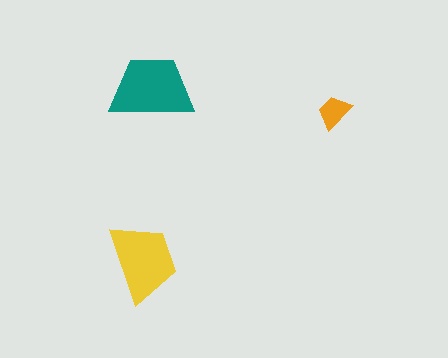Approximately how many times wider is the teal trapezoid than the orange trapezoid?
About 2.5 times wider.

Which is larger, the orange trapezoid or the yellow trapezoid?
The yellow one.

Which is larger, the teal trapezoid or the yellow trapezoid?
The teal one.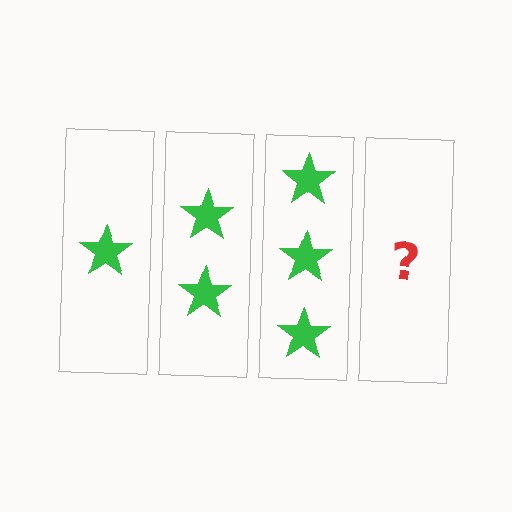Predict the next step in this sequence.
The next step is 4 stars.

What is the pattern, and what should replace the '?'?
The pattern is that each step adds one more star. The '?' should be 4 stars.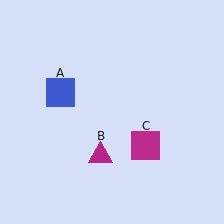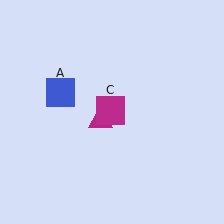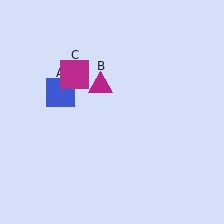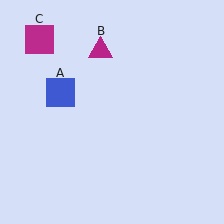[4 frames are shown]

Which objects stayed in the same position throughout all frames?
Blue square (object A) remained stationary.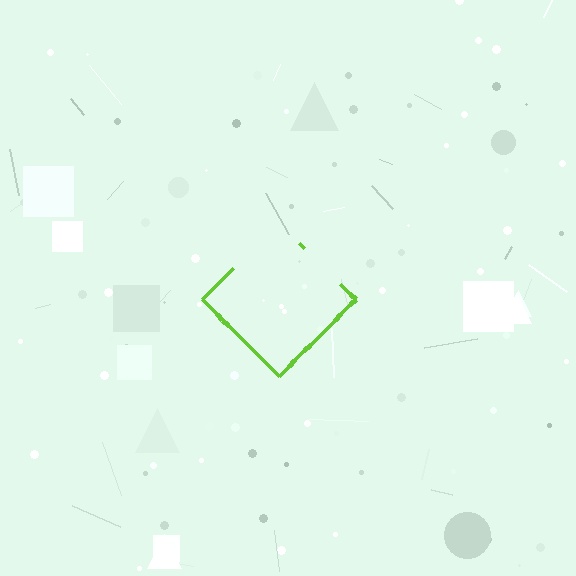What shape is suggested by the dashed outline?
The dashed outline suggests a diamond.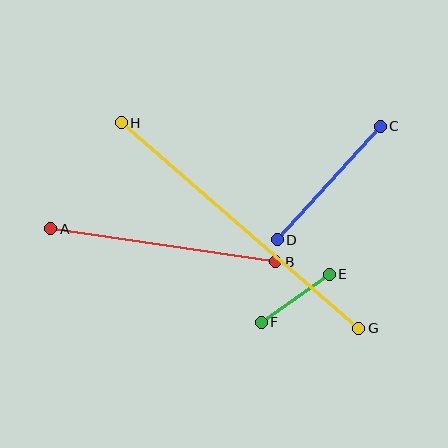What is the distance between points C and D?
The distance is approximately 153 pixels.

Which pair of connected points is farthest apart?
Points G and H are farthest apart.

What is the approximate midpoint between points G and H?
The midpoint is at approximately (240, 226) pixels.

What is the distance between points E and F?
The distance is approximately 83 pixels.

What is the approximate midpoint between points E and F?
The midpoint is at approximately (295, 298) pixels.